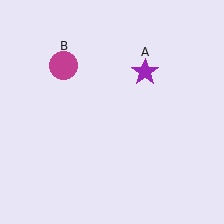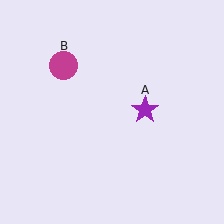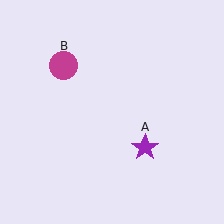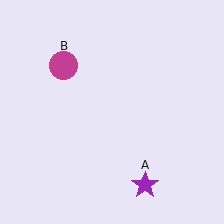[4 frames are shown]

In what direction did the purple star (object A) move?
The purple star (object A) moved down.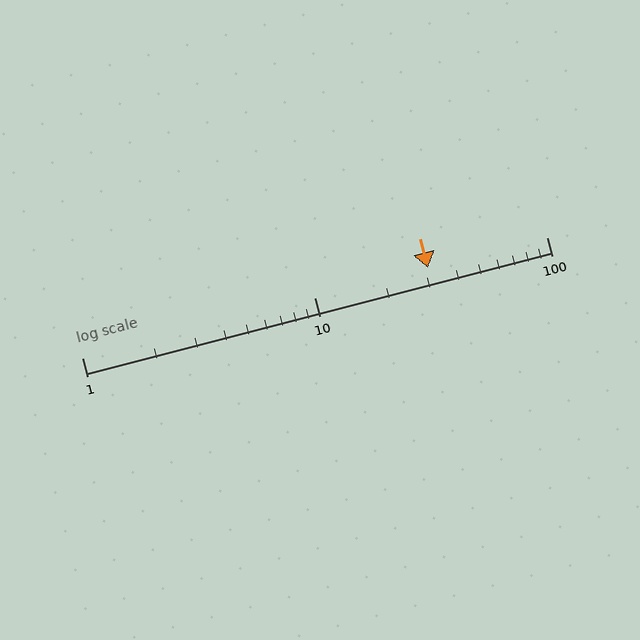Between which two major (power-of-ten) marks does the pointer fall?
The pointer is between 10 and 100.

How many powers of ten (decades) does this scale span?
The scale spans 2 decades, from 1 to 100.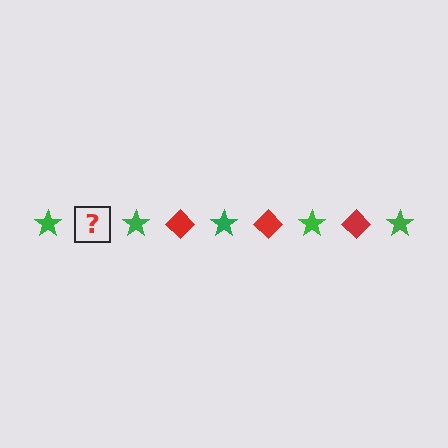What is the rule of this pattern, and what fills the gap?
The rule is that the pattern alternates between green star and red diamond. The gap should be filled with a red diamond.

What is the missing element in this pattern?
The missing element is a red diamond.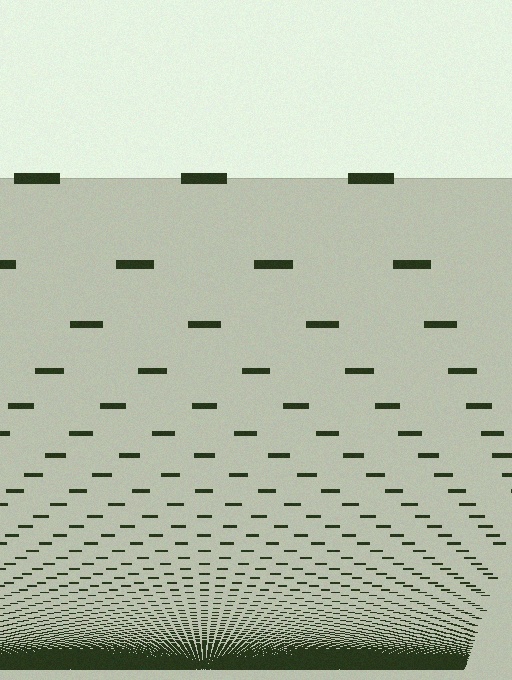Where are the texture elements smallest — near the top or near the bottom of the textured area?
Near the bottom.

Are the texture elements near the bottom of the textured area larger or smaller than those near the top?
Smaller. The gradient is inverted — elements near the bottom are smaller and denser.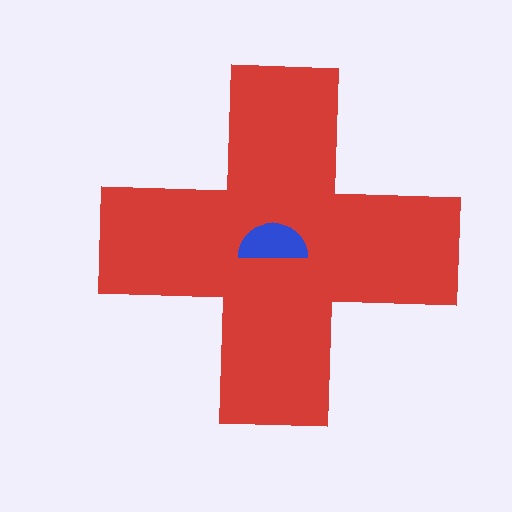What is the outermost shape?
The red cross.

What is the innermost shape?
The blue semicircle.